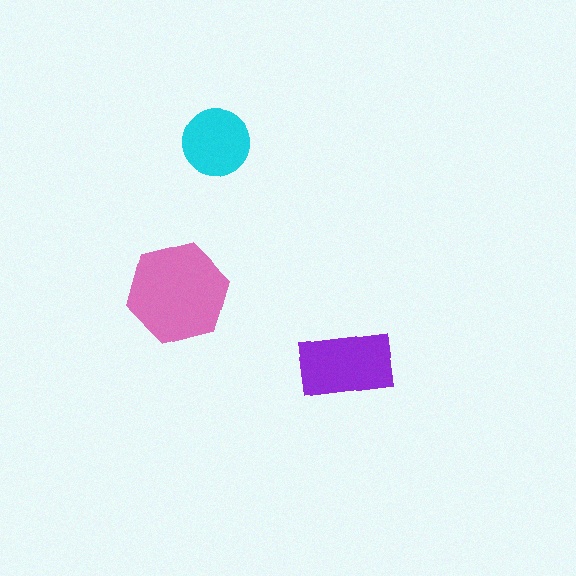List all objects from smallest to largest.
The cyan circle, the purple rectangle, the pink hexagon.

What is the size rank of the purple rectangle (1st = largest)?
2nd.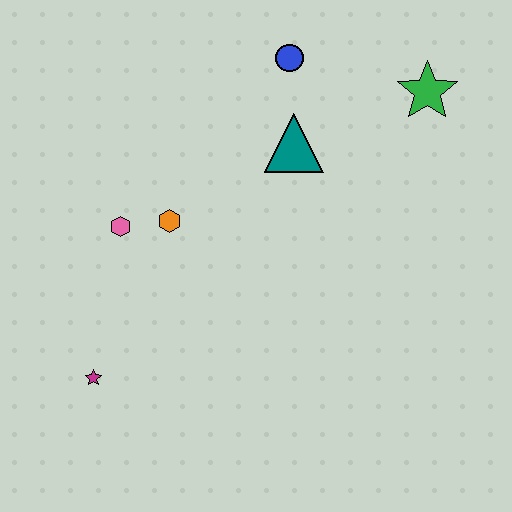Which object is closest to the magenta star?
The pink hexagon is closest to the magenta star.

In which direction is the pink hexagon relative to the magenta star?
The pink hexagon is above the magenta star.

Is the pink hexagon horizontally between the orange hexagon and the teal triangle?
No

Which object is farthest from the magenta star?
The green star is farthest from the magenta star.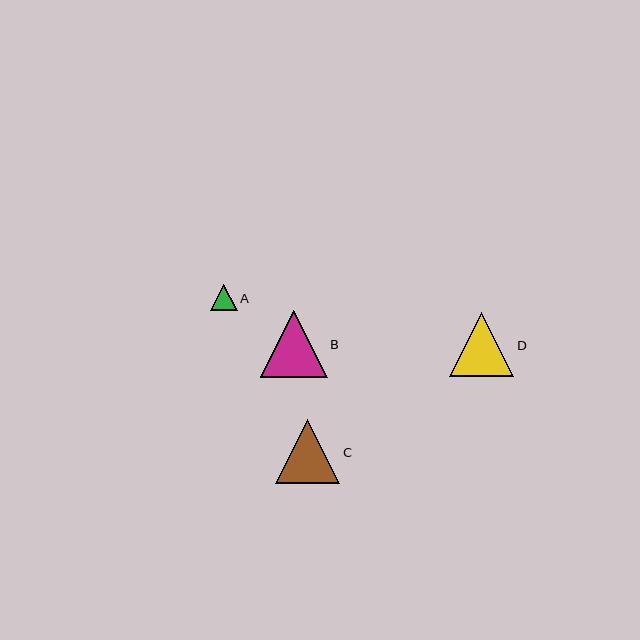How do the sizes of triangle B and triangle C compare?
Triangle B and triangle C are approximately the same size.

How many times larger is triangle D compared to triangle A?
Triangle D is approximately 2.4 times the size of triangle A.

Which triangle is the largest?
Triangle B is the largest with a size of approximately 67 pixels.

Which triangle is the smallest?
Triangle A is the smallest with a size of approximately 27 pixels.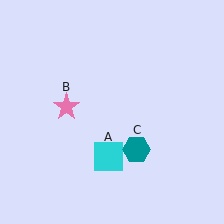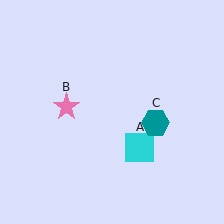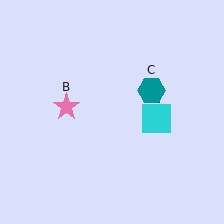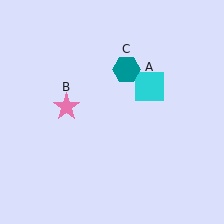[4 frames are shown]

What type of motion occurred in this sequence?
The cyan square (object A), teal hexagon (object C) rotated counterclockwise around the center of the scene.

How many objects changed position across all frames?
2 objects changed position: cyan square (object A), teal hexagon (object C).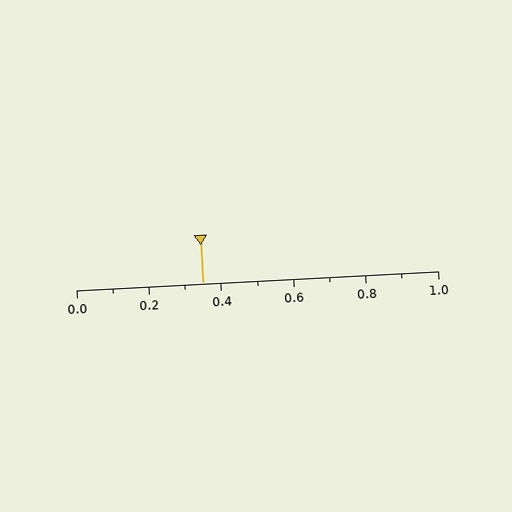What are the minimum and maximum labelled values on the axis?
The axis runs from 0.0 to 1.0.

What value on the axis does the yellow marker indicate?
The marker indicates approximately 0.35.